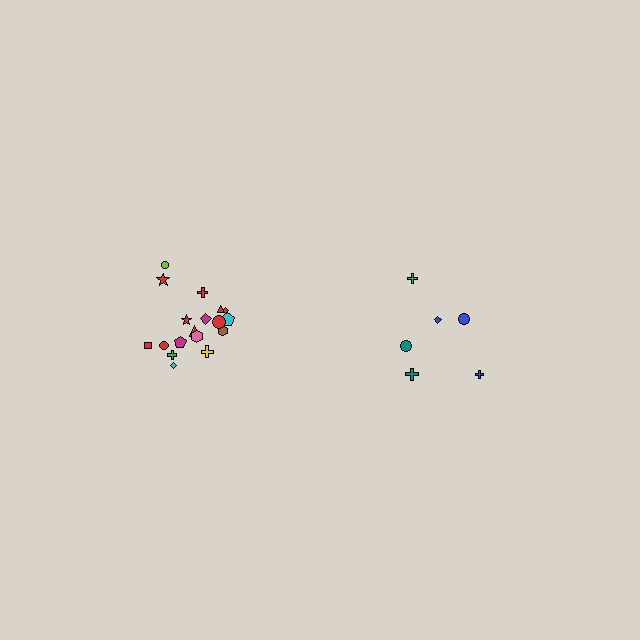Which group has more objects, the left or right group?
The left group.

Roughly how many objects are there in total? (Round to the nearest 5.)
Roughly 25 objects in total.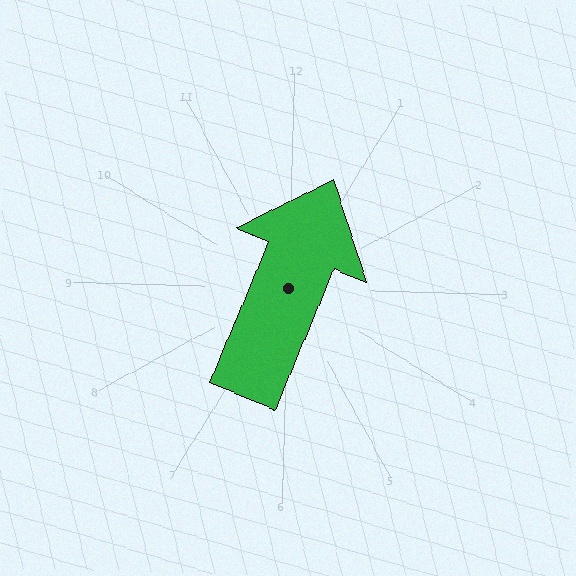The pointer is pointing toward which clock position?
Roughly 1 o'clock.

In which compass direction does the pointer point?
North.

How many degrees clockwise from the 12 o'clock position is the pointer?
Approximately 21 degrees.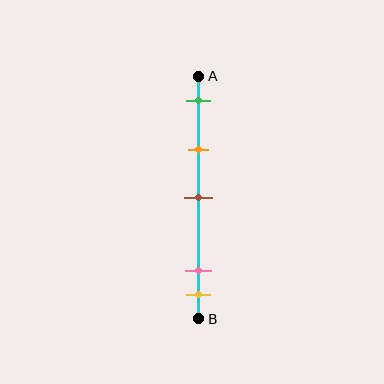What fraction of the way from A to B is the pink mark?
The pink mark is approximately 80% (0.8) of the way from A to B.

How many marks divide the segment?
There are 5 marks dividing the segment.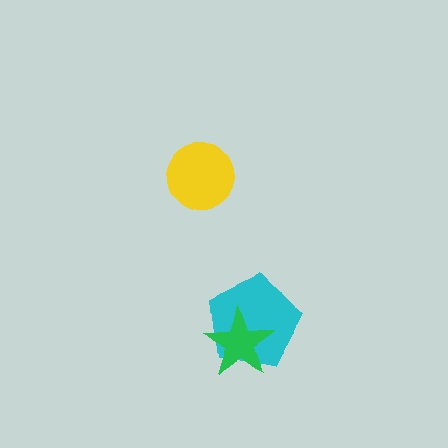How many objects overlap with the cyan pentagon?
1 object overlaps with the cyan pentagon.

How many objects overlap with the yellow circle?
0 objects overlap with the yellow circle.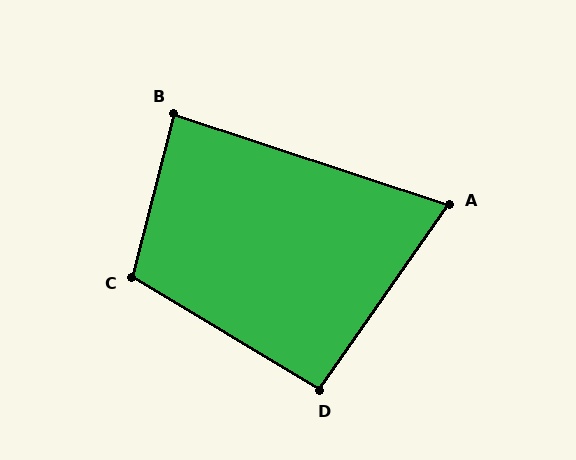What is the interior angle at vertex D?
Approximately 94 degrees (approximately right).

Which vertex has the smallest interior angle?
A, at approximately 73 degrees.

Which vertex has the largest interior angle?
C, at approximately 107 degrees.